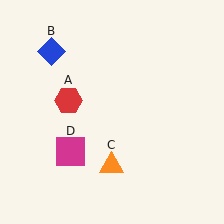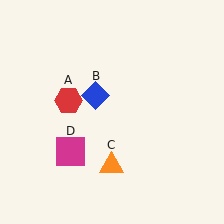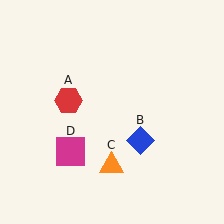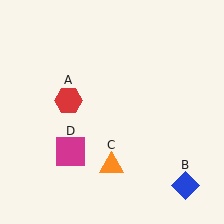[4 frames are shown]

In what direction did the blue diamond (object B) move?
The blue diamond (object B) moved down and to the right.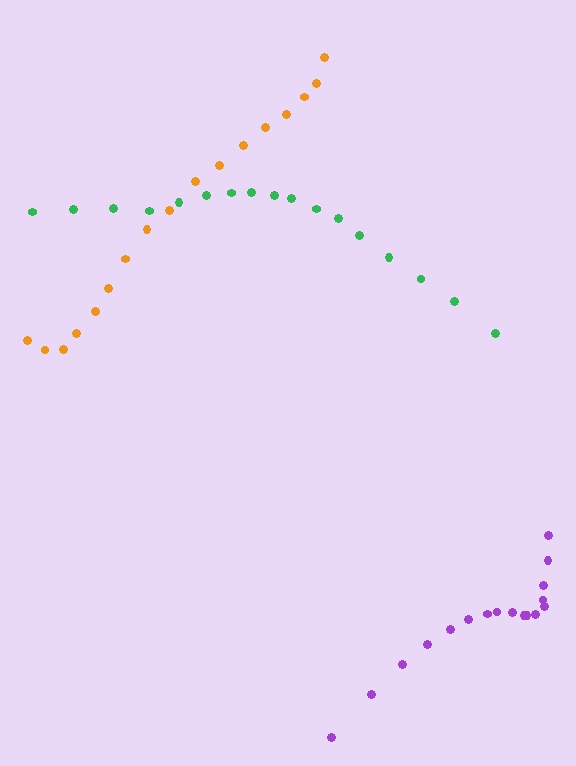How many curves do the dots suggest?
There are 3 distinct paths.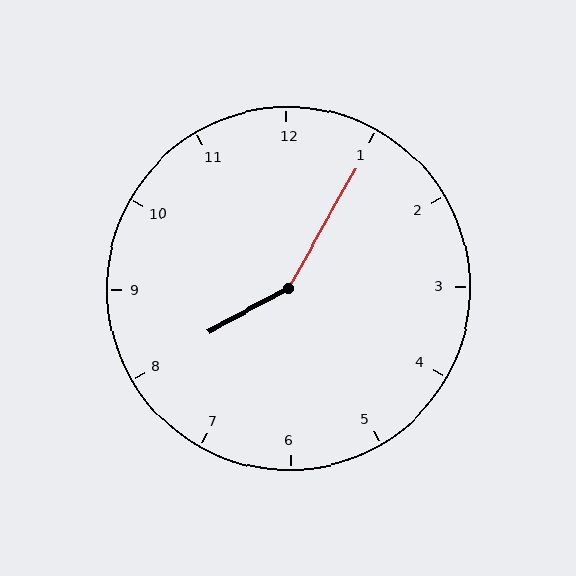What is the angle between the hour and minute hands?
Approximately 148 degrees.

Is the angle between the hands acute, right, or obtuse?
It is obtuse.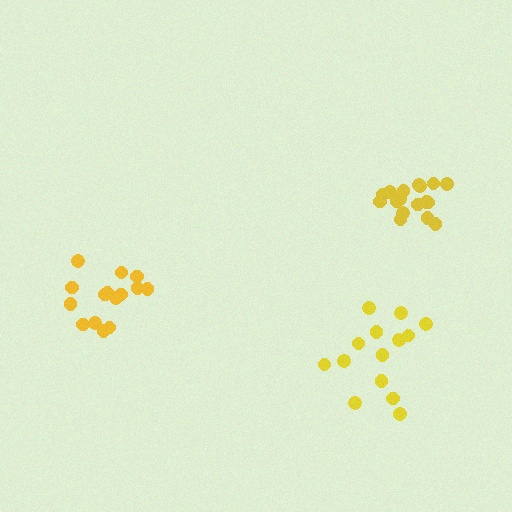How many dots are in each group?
Group 1: 15 dots, Group 2: 14 dots, Group 3: 17 dots (46 total).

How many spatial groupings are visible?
There are 3 spatial groupings.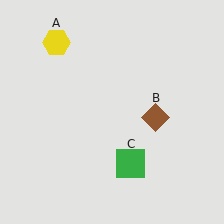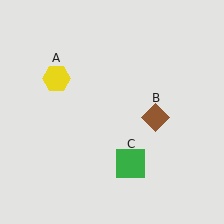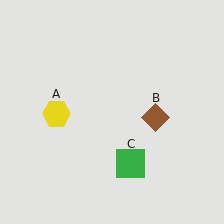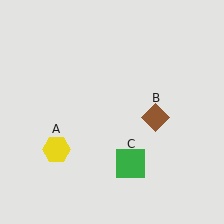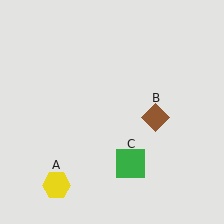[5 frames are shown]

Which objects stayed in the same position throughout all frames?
Brown diamond (object B) and green square (object C) remained stationary.